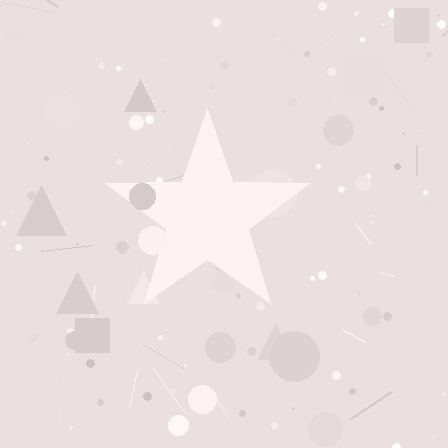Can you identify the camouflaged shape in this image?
The camouflaged shape is a star.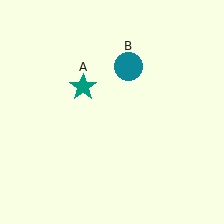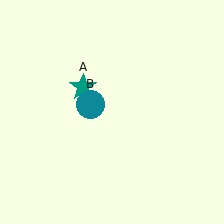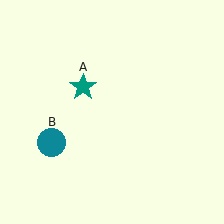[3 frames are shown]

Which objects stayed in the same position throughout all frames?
Teal star (object A) remained stationary.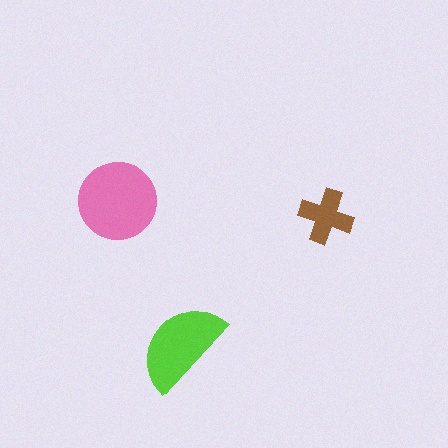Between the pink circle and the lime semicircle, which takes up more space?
The pink circle.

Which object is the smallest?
The brown cross.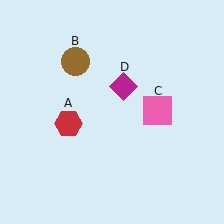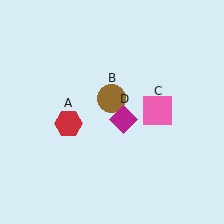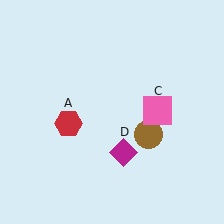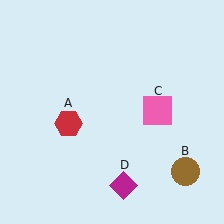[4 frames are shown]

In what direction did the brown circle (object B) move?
The brown circle (object B) moved down and to the right.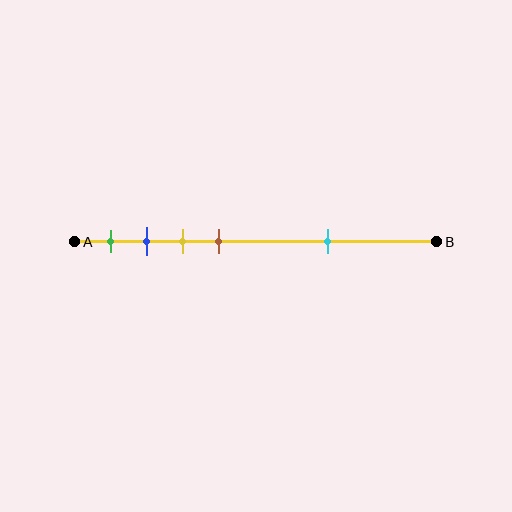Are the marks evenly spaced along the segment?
No, the marks are not evenly spaced.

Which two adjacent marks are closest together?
The blue and yellow marks are the closest adjacent pair.